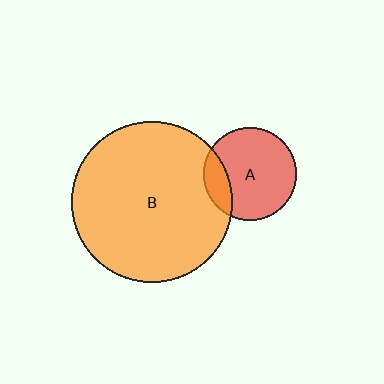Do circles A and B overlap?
Yes.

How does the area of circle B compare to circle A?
Approximately 3.0 times.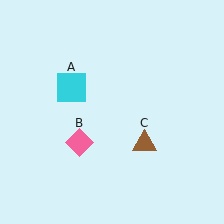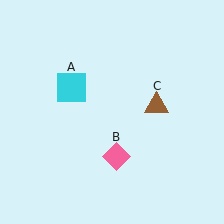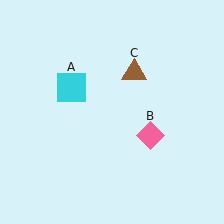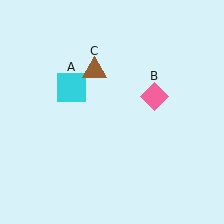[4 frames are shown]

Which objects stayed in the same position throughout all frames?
Cyan square (object A) remained stationary.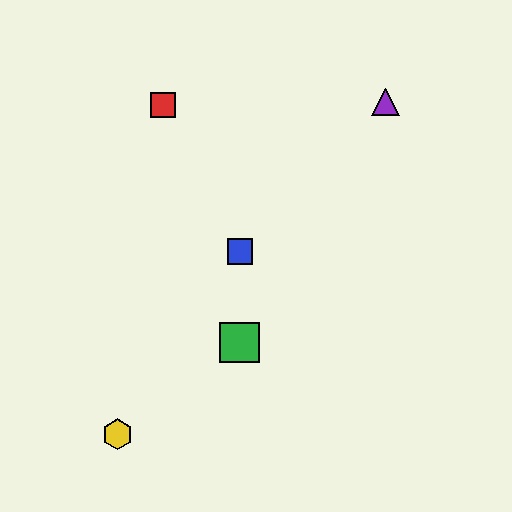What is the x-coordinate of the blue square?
The blue square is at x≈240.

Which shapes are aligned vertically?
The blue square, the green square are aligned vertically.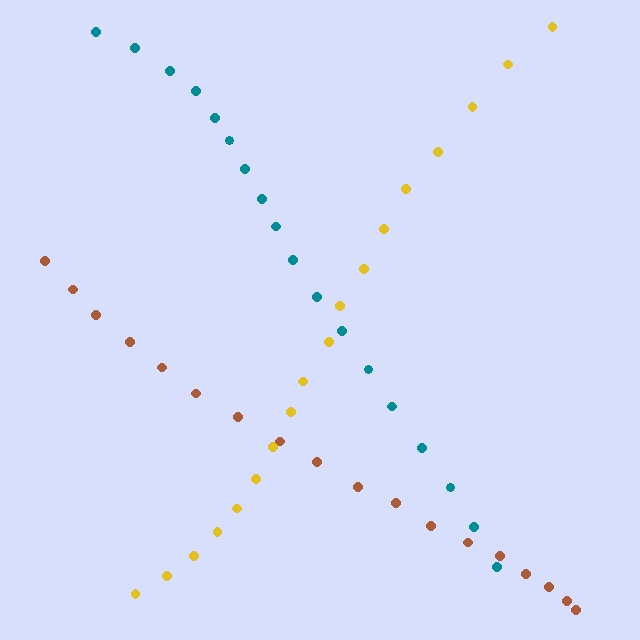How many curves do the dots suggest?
There are 3 distinct paths.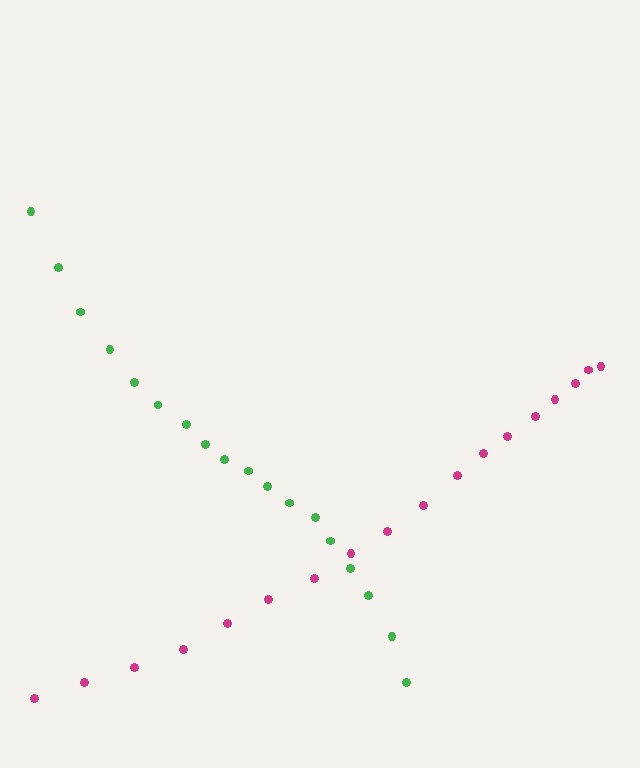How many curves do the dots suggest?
There are 2 distinct paths.